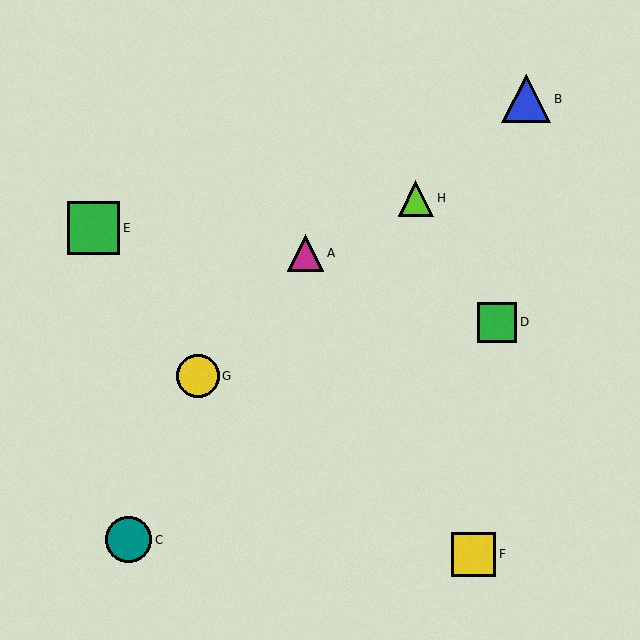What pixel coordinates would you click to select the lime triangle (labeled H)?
Click at (416, 198) to select the lime triangle H.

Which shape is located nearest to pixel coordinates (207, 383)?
The yellow circle (labeled G) at (198, 376) is nearest to that location.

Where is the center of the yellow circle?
The center of the yellow circle is at (198, 376).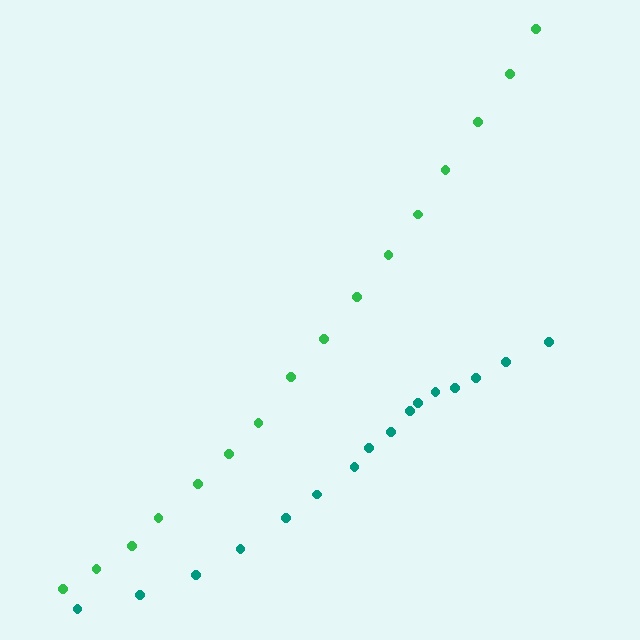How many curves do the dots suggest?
There are 2 distinct paths.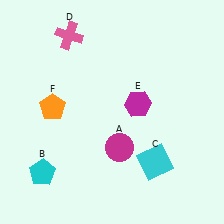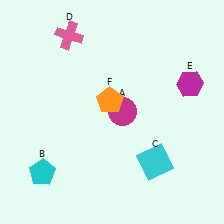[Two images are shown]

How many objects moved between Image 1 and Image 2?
3 objects moved between the two images.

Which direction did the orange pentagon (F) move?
The orange pentagon (F) moved right.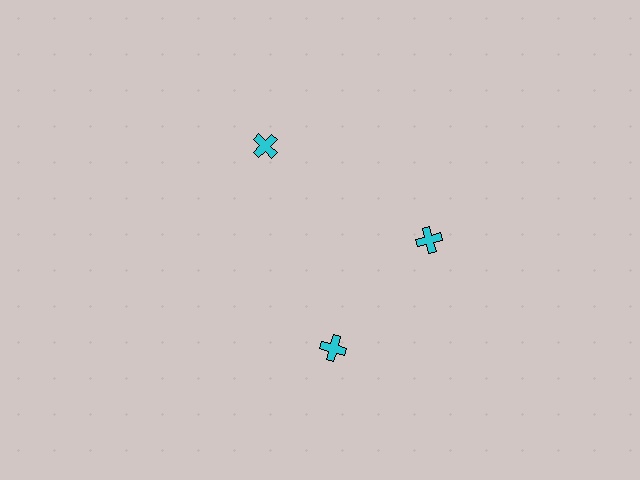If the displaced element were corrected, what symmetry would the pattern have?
It would have 3-fold rotational symmetry — the pattern would map onto itself every 120 degrees.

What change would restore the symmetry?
The symmetry would be restored by rotating it back into even spacing with its neighbors so that all 3 crosses sit at equal angles and equal distance from the center.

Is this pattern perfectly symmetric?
No. The 3 cyan crosses are arranged in a ring, but one element near the 7 o'clock position is rotated out of alignment along the ring, breaking the 3-fold rotational symmetry.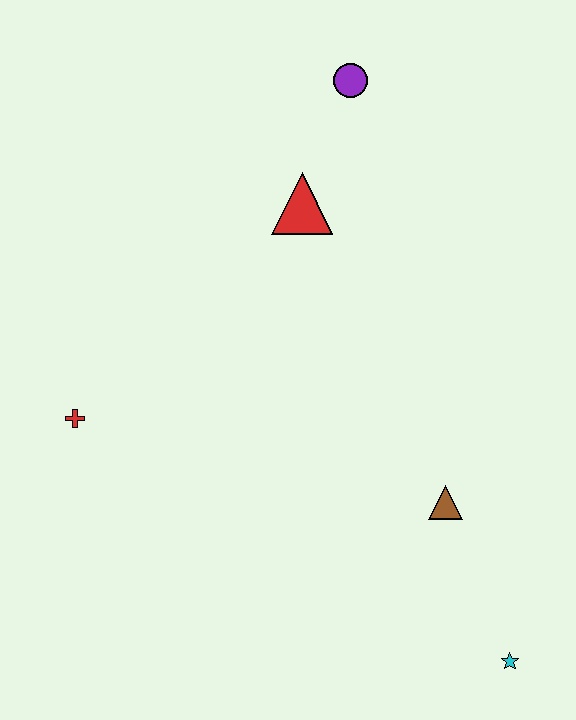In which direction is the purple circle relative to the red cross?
The purple circle is above the red cross.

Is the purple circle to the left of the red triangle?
No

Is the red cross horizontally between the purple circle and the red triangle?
No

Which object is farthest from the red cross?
The cyan star is farthest from the red cross.